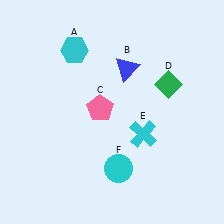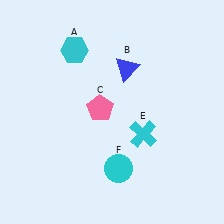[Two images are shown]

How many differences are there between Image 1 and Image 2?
There is 1 difference between the two images.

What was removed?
The green diamond (D) was removed in Image 2.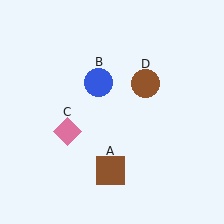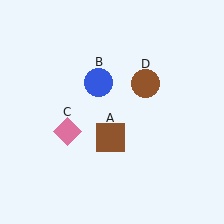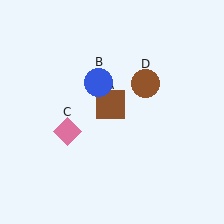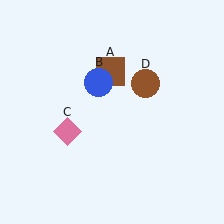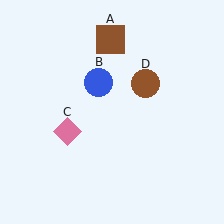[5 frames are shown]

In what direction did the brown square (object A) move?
The brown square (object A) moved up.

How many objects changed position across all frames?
1 object changed position: brown square (object A).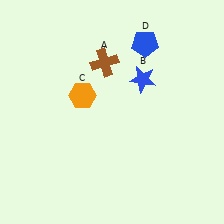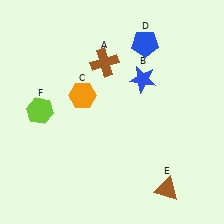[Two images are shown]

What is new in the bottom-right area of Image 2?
A brown triangle (E) was added in the bottom-right area of Image 2.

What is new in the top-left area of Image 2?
A lime hexagon (F) was added in the top-left area of Image 2.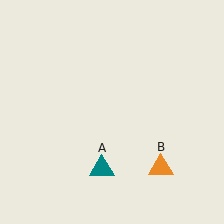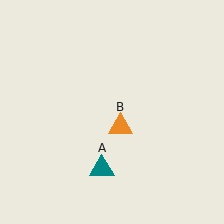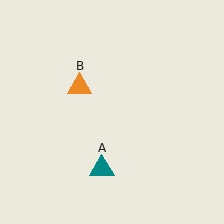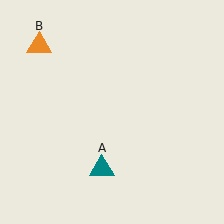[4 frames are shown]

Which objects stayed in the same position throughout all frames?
Teal triangle (object A) remained stationary.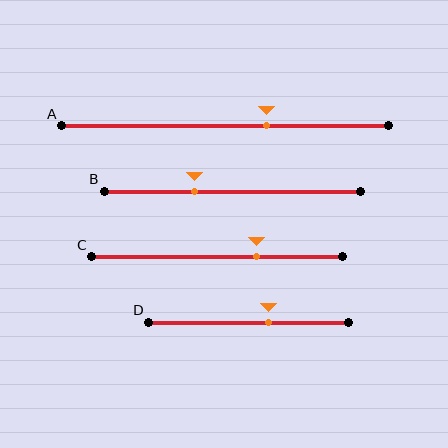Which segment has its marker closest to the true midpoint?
Segment D has its marker closest to the true midpoint.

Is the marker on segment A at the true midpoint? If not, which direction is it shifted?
No, the marker on segment A is shifted to the right by about 13% of the segment length.